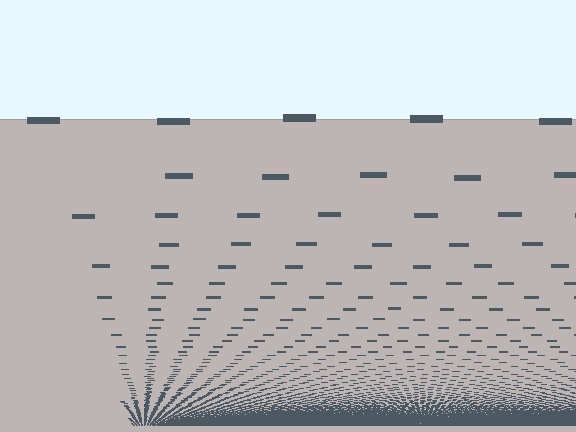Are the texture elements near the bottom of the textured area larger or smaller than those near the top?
Smaller. The gradient is inverted — elements near the bottom are smaller and denser.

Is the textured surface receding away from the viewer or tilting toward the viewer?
The surface appears to tilt toward the viewer. Texture elements get larger and sparser toward the top.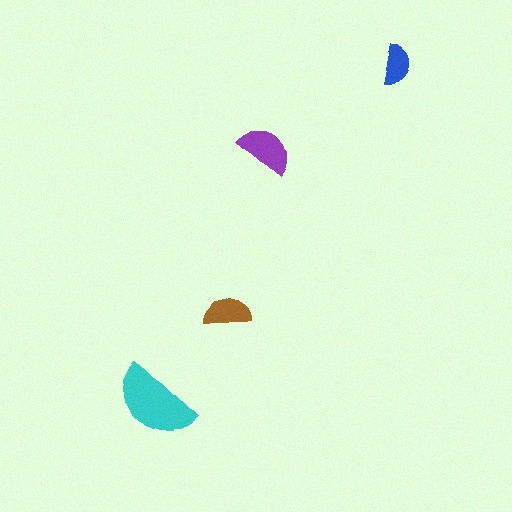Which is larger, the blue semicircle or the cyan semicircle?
The cyan one.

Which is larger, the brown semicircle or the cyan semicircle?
The cyan one.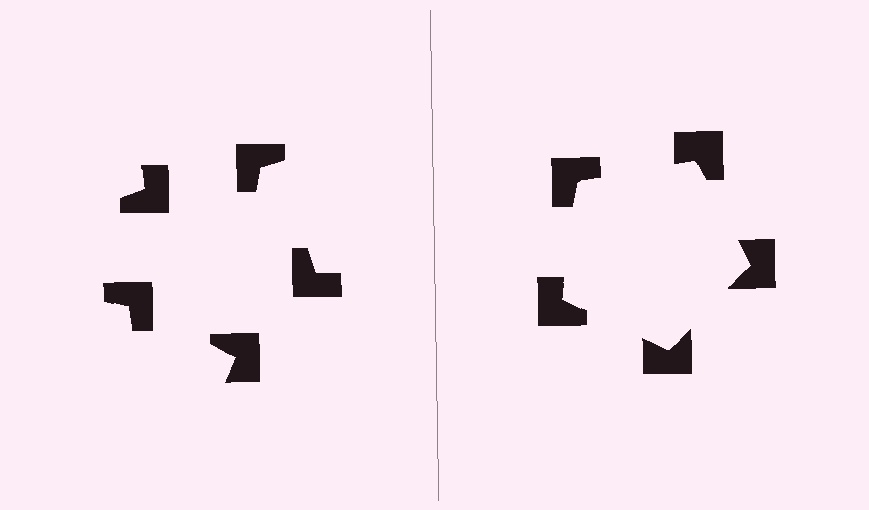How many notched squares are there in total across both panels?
10 — 5 on each side.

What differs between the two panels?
The notched squares are positioned identically on both sides; only the wedge orientations differ. On the right they align to a pentagon; on the left they are misaligned.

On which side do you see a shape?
An illusory pentagon appears on the right side. On the left side the wedge cuts are rotated, so no coherent shape forms.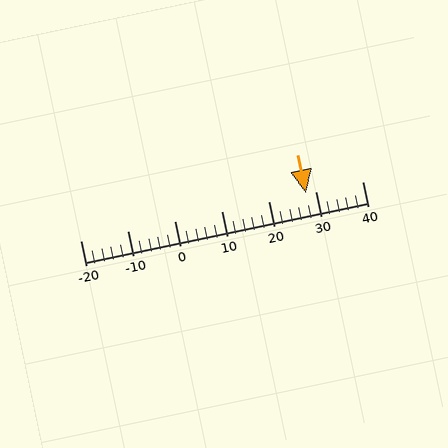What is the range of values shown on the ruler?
The ruler shows values from -20 to 40.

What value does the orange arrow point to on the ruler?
The orange arrow points to approximately 28.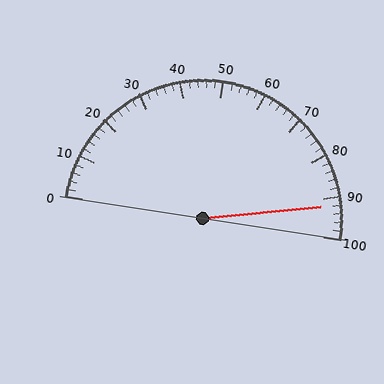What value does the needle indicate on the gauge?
The needle indicates approximately 92.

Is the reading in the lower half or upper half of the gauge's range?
The reading is in the upper half of the range (0 to 100).